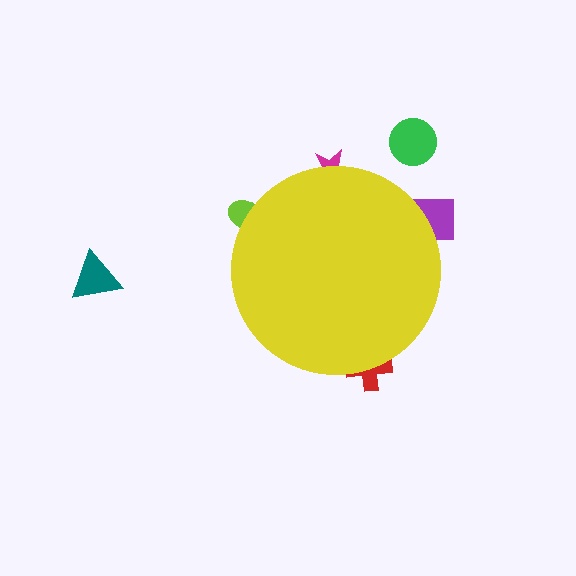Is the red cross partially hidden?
Yes, the red cross is partially hidden behind the yellow circle.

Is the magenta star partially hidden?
Yes, the magenta star is partially hidden behind the yellow circle.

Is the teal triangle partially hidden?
No, the teal triangle is fully visible.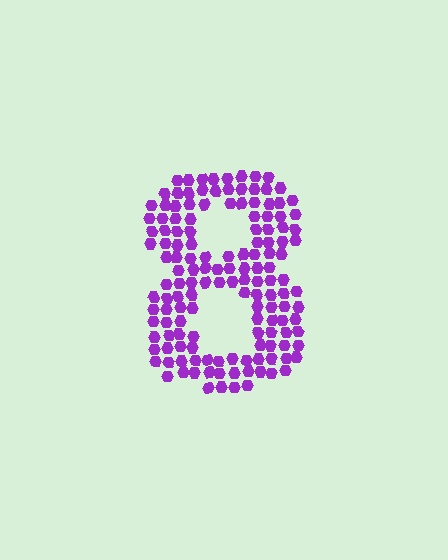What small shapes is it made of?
It is made of small hexagons.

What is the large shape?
The large shape is the digit 8.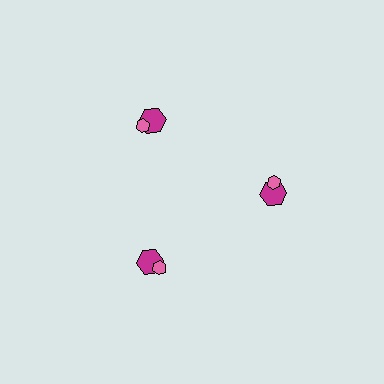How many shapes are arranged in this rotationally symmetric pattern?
There are 6 shapes, arranged in 3 groups of 2.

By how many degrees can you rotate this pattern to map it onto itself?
The pattern maps onto itself every 120 degrees of rotation.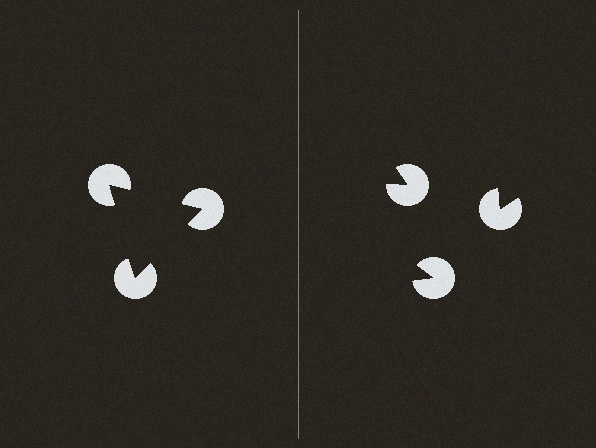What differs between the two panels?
The pac-man discs are positioned identically on both sides; only the wedge orientations differ. On the left they align to a triangle; on the right they are misaligned.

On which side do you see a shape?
An illusory triangle appears on the left side. On the right side the wedge cuts are rotated, so no coherent shape forms.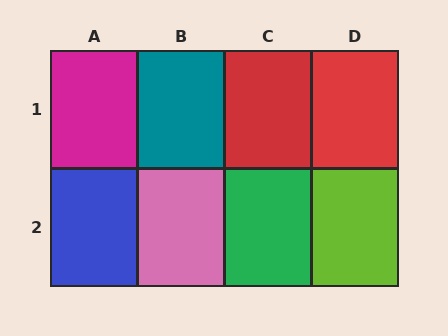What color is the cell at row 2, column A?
Blue.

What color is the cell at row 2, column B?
Pink.